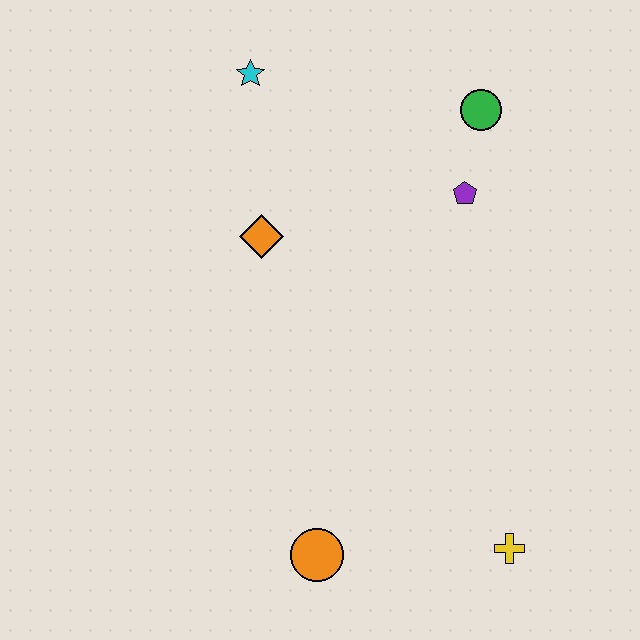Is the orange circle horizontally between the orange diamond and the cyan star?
No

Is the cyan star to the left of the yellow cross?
Yes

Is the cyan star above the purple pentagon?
Yes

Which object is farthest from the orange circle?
The cyan star is farthest from the orange circle.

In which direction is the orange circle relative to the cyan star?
The orange circle is below the cyan star.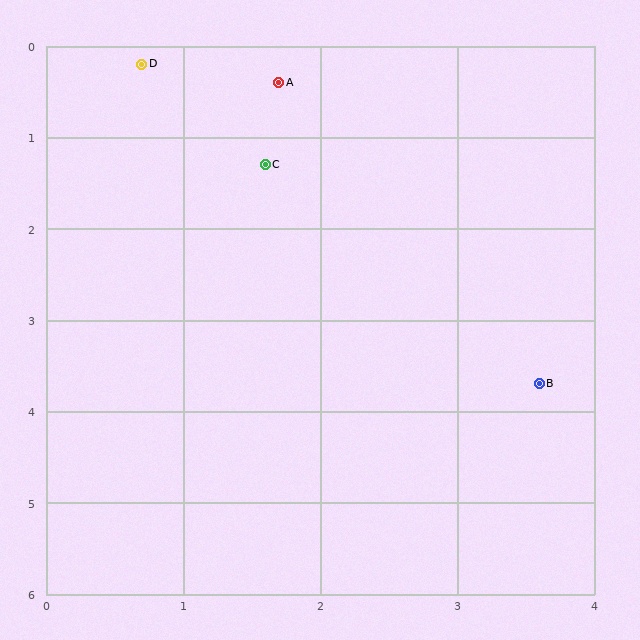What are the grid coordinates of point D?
Point D is at approximately (0.7, 0.2).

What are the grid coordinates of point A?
Point A is at approximately (1.7, 0.4).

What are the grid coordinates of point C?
Point C is at approximately (1.6, 1.3).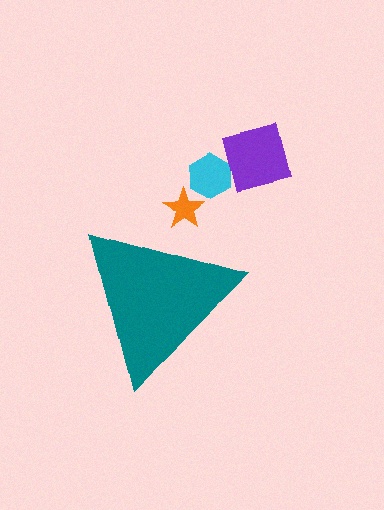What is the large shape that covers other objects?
A teal triangle.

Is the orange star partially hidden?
Yes, the orange star is partially hidden behind the teal triangle.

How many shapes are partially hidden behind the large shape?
1 shape is partially hidden.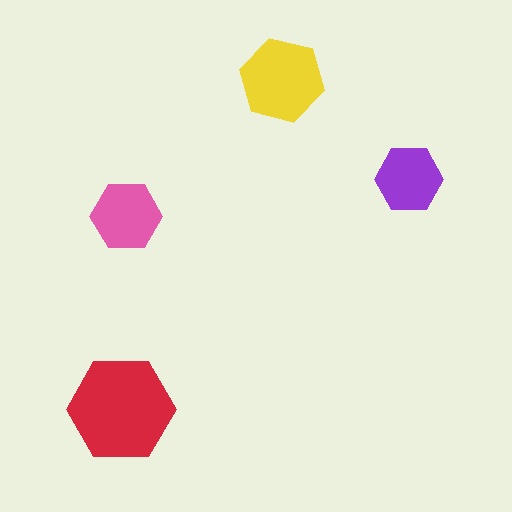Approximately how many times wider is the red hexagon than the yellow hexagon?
About 1.5 times wider.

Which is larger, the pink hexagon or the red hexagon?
The red one.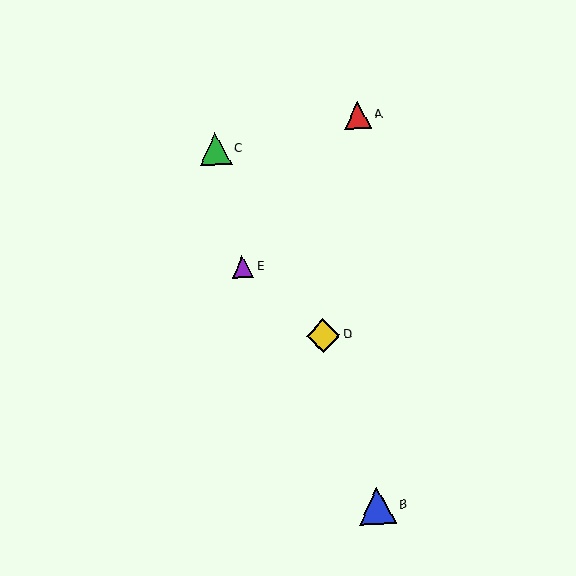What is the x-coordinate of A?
Object A is at x≈358.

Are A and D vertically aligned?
No, A is at x≈358 and D is at x≈323.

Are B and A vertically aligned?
Yes, both are at x≈377.